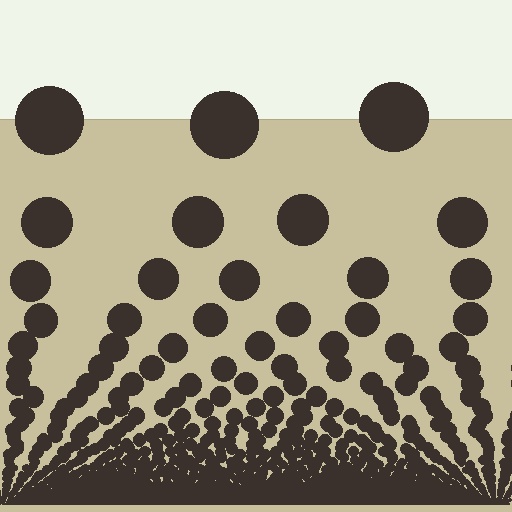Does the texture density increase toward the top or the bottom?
Density increases toward the bottom.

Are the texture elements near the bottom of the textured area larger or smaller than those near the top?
Smaller. The gradient is inverted — elements near the bottom are smaller and denser.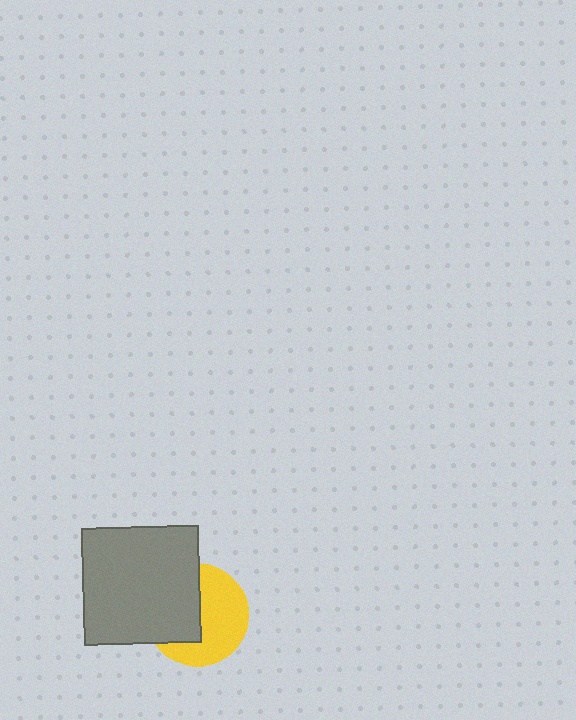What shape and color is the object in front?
The object in front is a gray square.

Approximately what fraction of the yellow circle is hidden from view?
Roughly 44% of the yellow circle is hidden behind the gray square.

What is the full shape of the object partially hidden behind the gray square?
The partially hidden object is a yellow circle.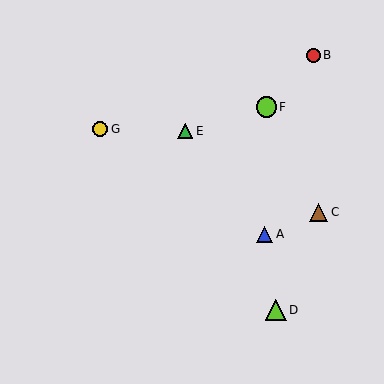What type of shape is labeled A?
Shape A is a blue triangle.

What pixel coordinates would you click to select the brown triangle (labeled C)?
Click at (319, 212) to select the brown triangle C.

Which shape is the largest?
The lime triangle (labeled D) is the largest.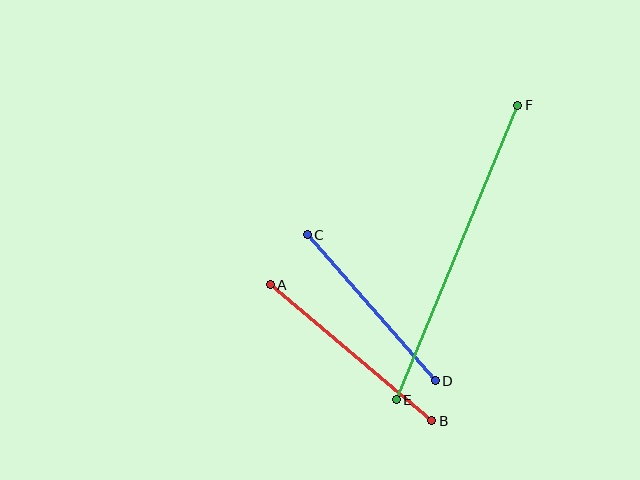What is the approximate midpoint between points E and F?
The midpoint is at approximately (457, 252) pixels.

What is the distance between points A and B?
The distance is approximately 211 pixels.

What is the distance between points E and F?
The distance is approximately 319 pixels.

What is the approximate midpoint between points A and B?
The midpoint is at approximately (351, 353) pixels.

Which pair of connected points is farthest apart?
Points E and F are farthest apart.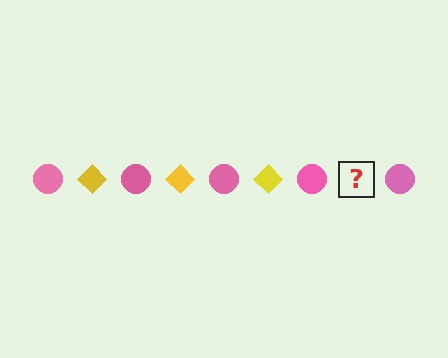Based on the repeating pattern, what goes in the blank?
The blank should be a yellow diamond.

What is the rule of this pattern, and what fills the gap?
The rule is that the pattern alternates between pink circle and yellow diamond. The gap should be filled with a yellow diamond.